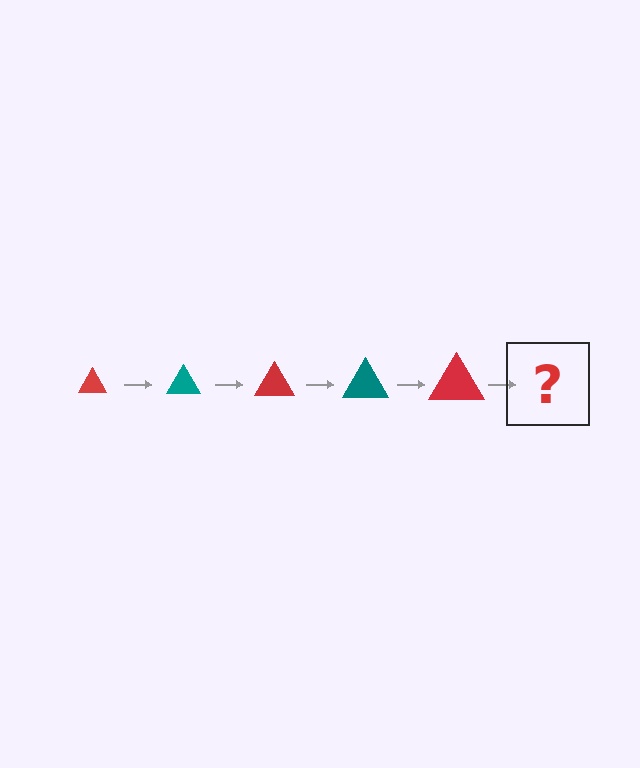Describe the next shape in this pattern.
It should be a teal triangle, larger than the previous one.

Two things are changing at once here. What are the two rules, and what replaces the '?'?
The two rules are that the triangle grows larger each step and the color cycles through red and teal. The '?' should be a teal triangle, larger than the previous one.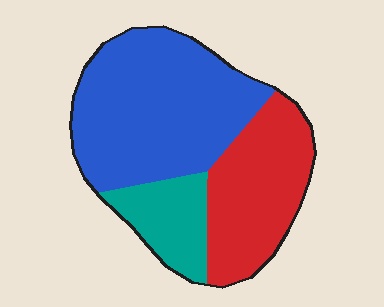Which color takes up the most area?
Blue, at roughly 50%.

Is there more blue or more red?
Blue.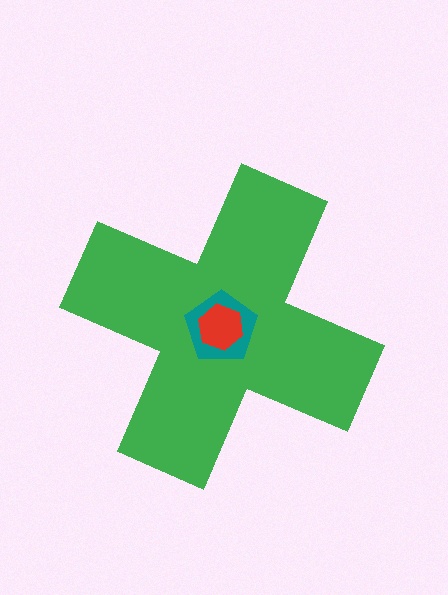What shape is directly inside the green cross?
The teal pentagon.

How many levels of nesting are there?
3.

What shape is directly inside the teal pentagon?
The red hexagon.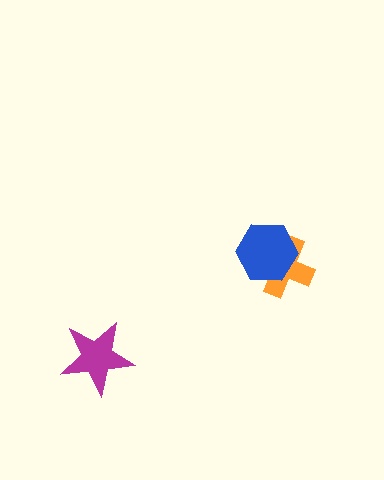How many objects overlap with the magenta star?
0 objects overlap with the magenta star.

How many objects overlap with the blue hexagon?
1 object overlaps with the blue hexagon.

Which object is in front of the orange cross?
The blue hexagon is in front of the orange cross.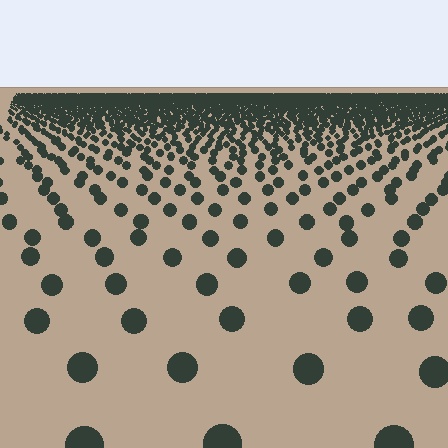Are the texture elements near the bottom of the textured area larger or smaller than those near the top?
Larger. Near the bottom, elements are closer to the viewer and appear at a bigger on-screen size.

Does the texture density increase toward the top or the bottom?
Density increases toward the top.